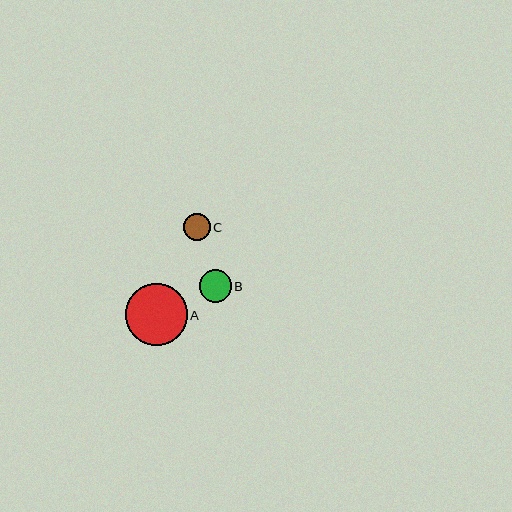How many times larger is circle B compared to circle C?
Circle B is approximately 1.2 times the size of circle C.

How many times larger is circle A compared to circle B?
Circle A is approximately 1.9 times the size of circle B.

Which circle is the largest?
Circle A is the largest with a size of approximately 61 pixels.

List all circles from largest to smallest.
From largest to smallest: A, B, C.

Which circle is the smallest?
Circle C is the smallest with a size of approximately 27 pixels.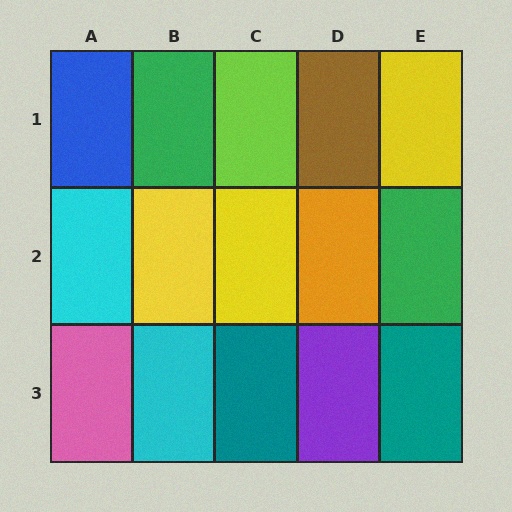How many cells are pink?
1 cell is pink.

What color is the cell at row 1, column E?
Yellow.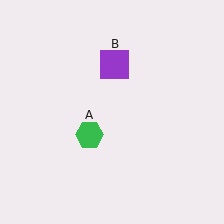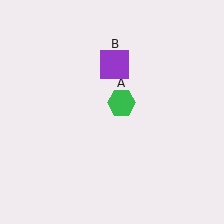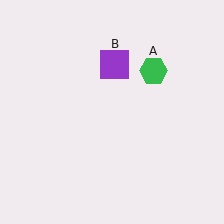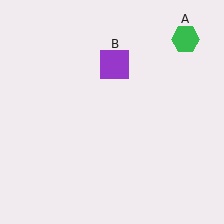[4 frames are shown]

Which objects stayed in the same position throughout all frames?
Purple square (object B) remained stationary.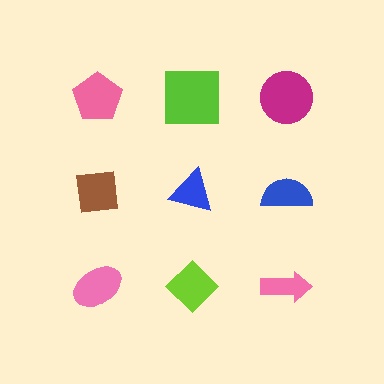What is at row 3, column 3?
A pink arrow.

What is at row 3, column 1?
A pink ellipse.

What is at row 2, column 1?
A brown square.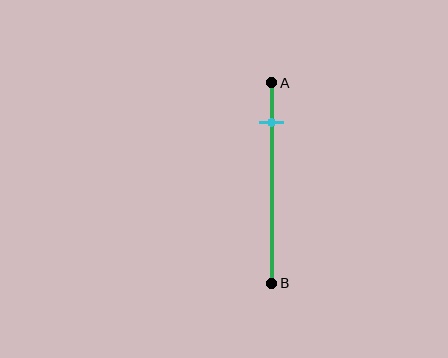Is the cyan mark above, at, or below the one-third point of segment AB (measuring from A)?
The cyan mark is above the one-third point of segment AB.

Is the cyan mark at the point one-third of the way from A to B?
No, the mark is at about 20% from A, not at the 33% one-third point.